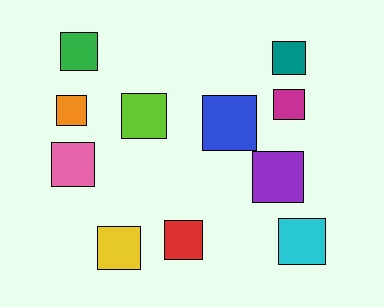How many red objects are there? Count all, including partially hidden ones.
There is 1 red object.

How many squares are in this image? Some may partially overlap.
There are 11 squares.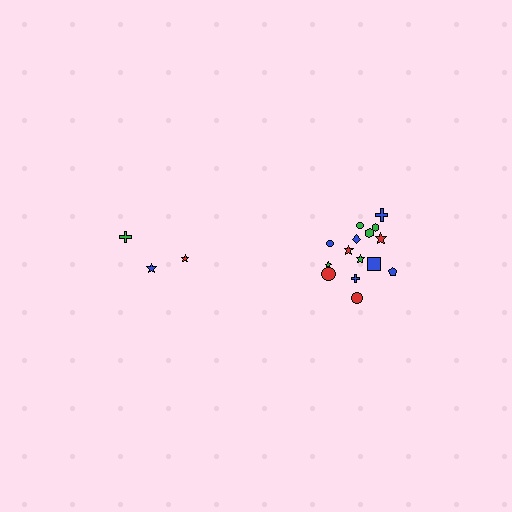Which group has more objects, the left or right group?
The right group.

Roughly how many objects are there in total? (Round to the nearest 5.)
Roughly 20 objects in total.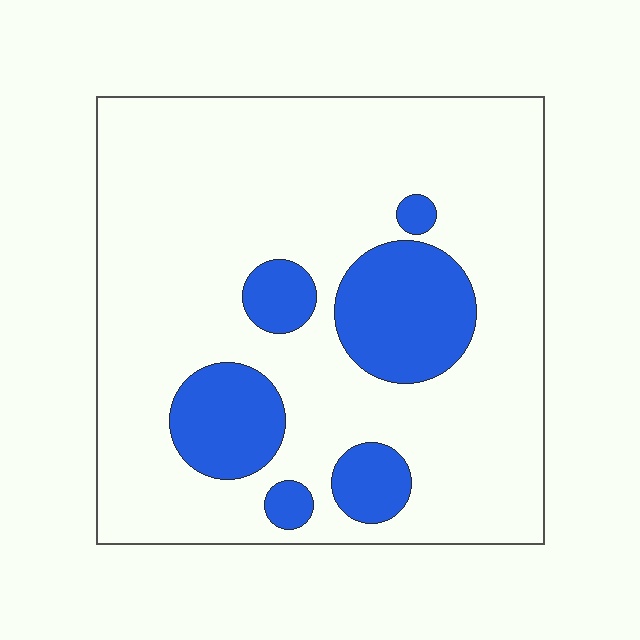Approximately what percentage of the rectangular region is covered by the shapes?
Approximately 20%.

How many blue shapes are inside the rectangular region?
6.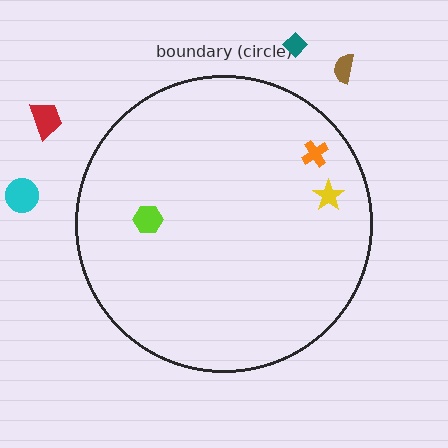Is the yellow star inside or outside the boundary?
Inside.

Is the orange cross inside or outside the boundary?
Inside.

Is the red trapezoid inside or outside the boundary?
Outside.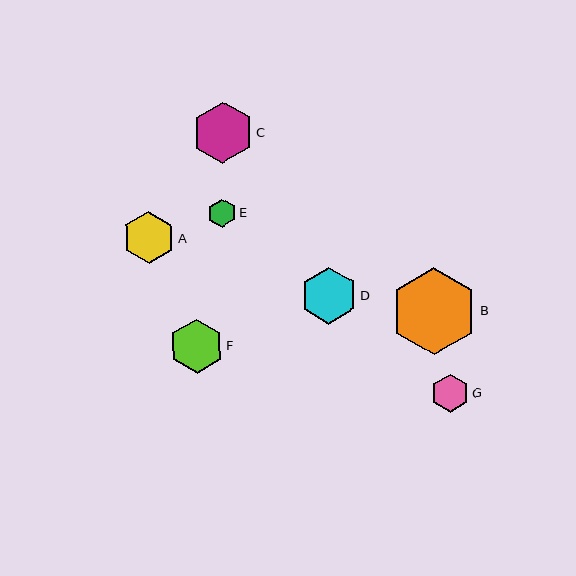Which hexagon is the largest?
Hexagon B is the largest with a size of approximately 87 pixels.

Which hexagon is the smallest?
Hexagon E is the smallest with a size of approximately 28 pixels.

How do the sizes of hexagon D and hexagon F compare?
Hexagon D and hexagon F are approximately the same size.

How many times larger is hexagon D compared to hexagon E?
Hexagon D is approximately 2.0 times the size of hexagon E.